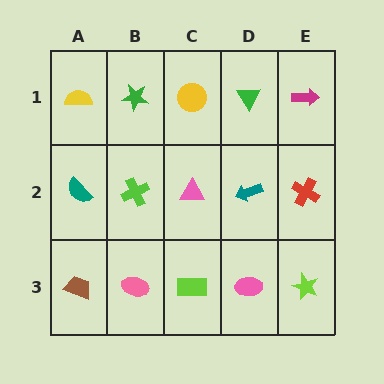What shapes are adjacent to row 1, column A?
A teal semicircle (row 2, column A), a green star (row 1, column B).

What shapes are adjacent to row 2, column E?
A magenta arrow (row 1, column E), a lime star (row 3, column E), a teal arrow (row 2, column D).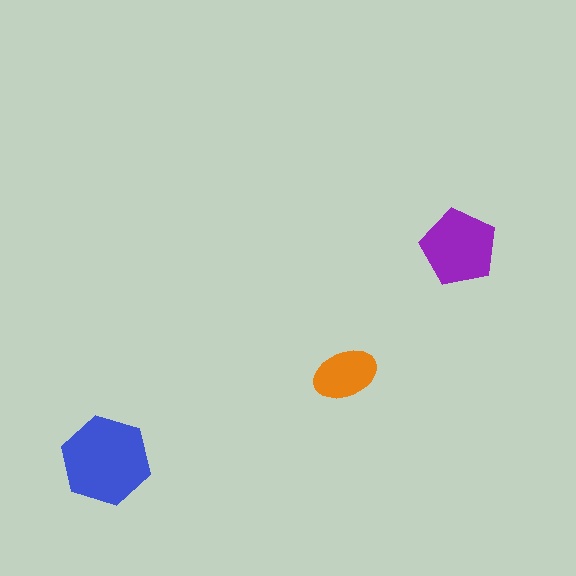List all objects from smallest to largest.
The orange ellipse, the purple pentagon, the blue hexagon.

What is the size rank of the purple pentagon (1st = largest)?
2nd.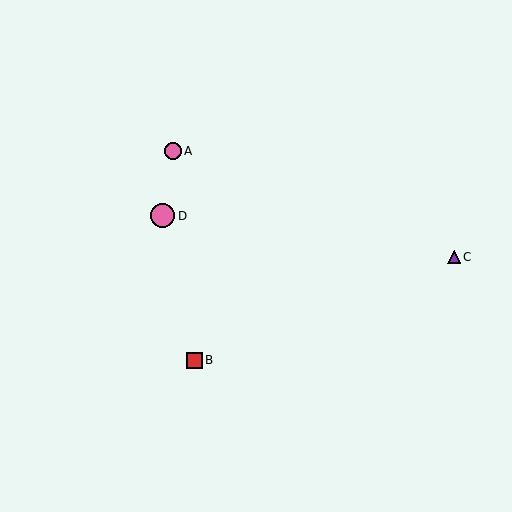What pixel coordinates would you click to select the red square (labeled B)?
Click at (194, 360) to select the red square B.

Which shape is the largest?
The pink circle (labeled D) is the largest.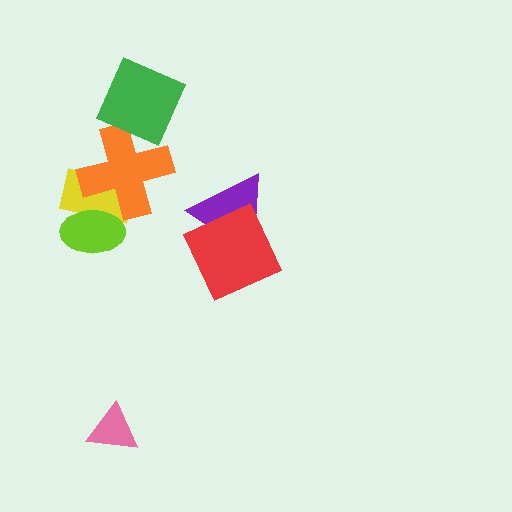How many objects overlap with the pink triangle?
0 objects overlap with the pink triangle.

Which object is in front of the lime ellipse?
The orange cross is in front of the lime ellipse.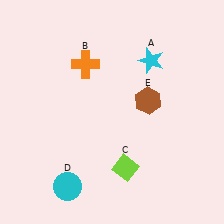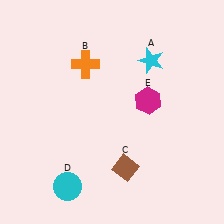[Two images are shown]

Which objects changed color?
C changed from lime to brown. E changed from brown to magenta.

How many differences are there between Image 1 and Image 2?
There are 2 differences between the two images.